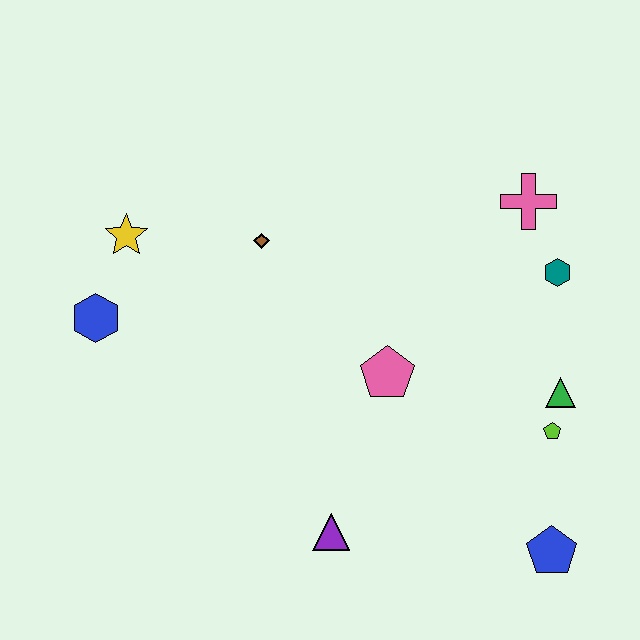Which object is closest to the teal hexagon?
The pink cross is closest to the teal hexagon.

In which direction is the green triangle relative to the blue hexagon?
The green triangle is to the right of the blue hexagon.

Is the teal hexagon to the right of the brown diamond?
Yes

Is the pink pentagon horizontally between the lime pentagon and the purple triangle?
Yes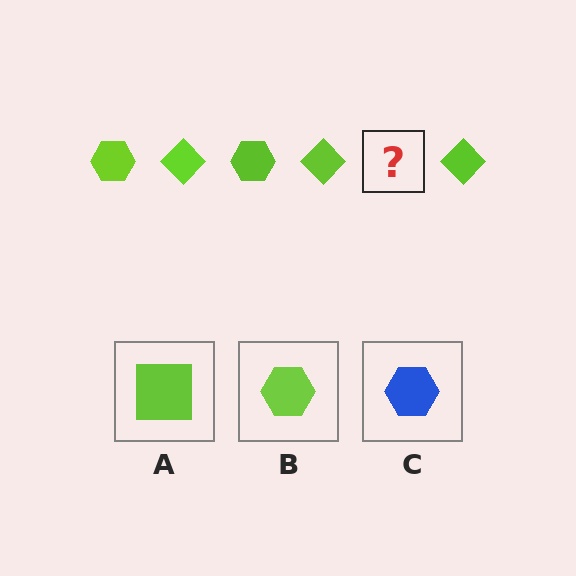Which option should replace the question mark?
Option B.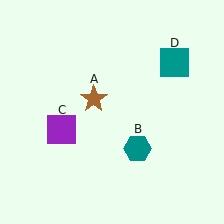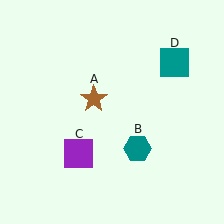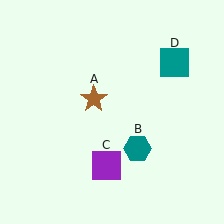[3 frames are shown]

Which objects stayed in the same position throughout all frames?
Brown star (object A) and teal hexagon (object B) and teal square (object D) remained stationary.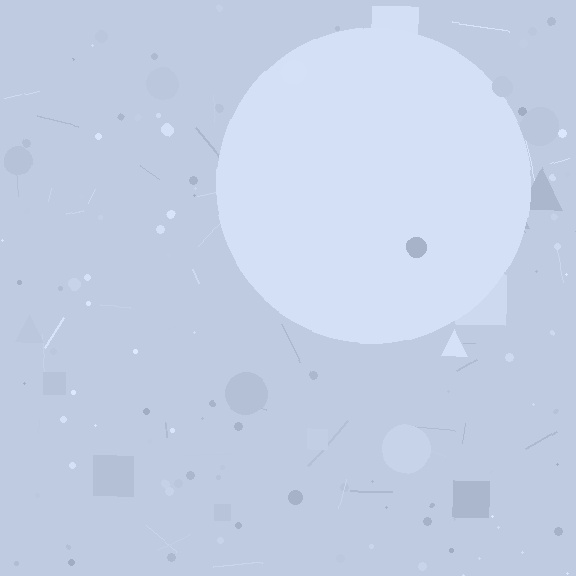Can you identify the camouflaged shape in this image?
The camouflaged shape is a circle.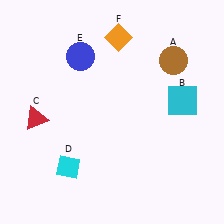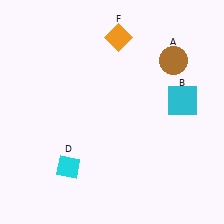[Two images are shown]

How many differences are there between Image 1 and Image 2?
There are 2 differences between the two images.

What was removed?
The blue circle (E), the red triangle (C) were removed in Image 2.